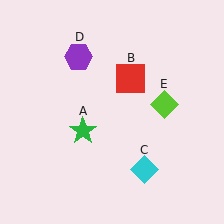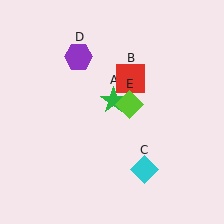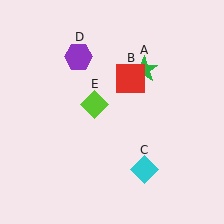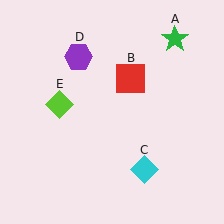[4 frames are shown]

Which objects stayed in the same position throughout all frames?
Red square (object B) and cyan diamond (object C) and purple hexagon (object D) remained stationary.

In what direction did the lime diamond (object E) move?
The lime diamond (object E) moved left.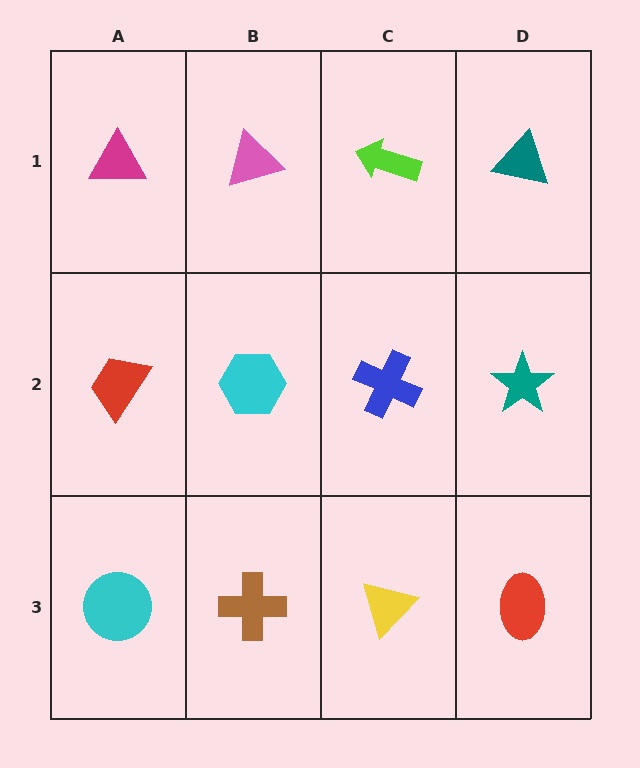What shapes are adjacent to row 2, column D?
A teal triangle (row 1, column D), a red ellipse (row 3, column D), a blue cross (row 2, column C).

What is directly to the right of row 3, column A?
A brown cross.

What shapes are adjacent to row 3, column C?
A blue cross (row 2, column C), a brown cross (row 3, column B), a red ellipse (row 3, column D).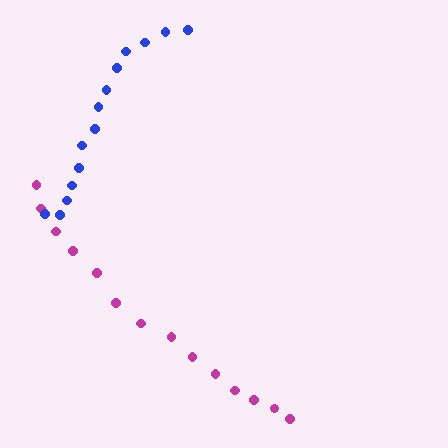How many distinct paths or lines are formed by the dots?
There are 2 distinct paths.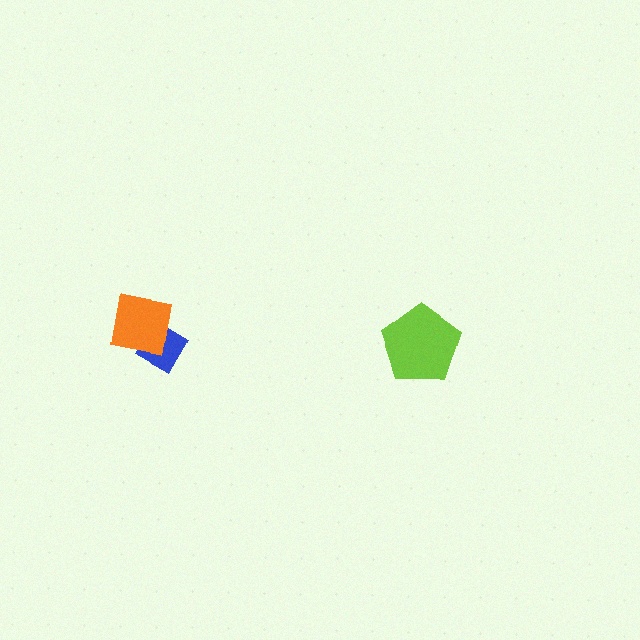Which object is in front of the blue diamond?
The orange square is in front of the blue diamond.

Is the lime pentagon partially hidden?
No, no other shape covers it.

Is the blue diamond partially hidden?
Yes, it is partially covered by another shape.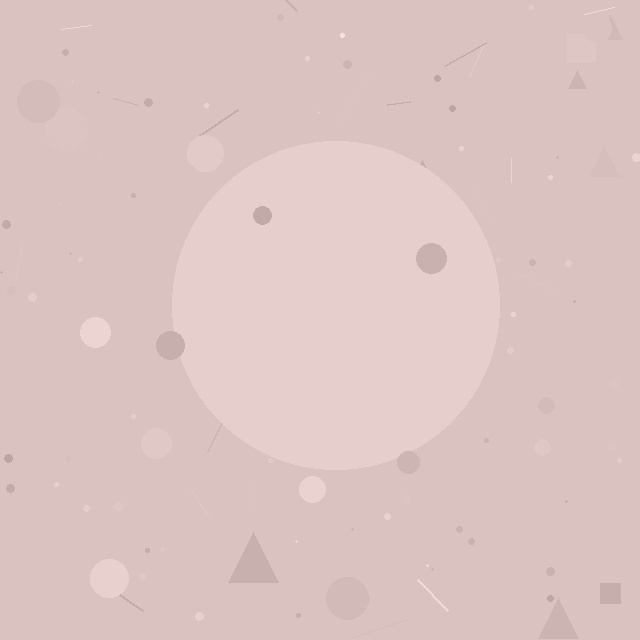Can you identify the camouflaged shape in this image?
The camouflaged shape is a circle.